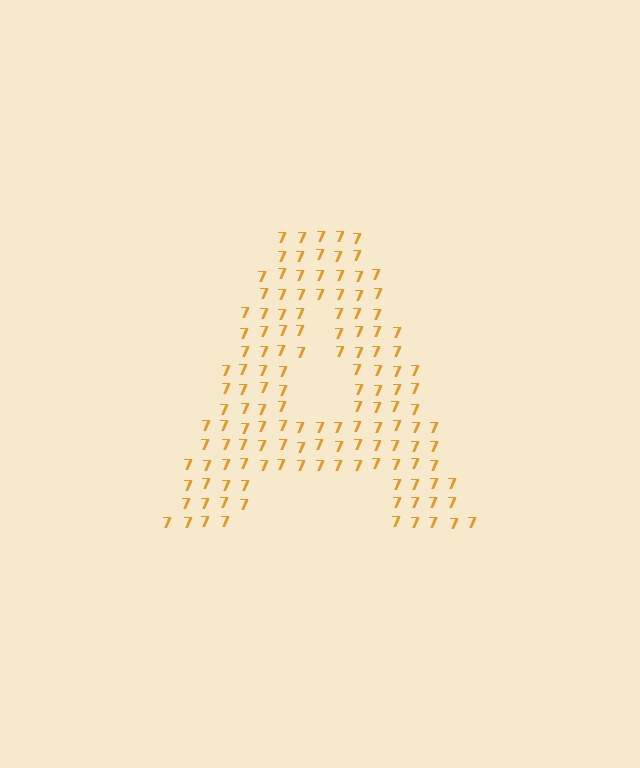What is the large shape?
The large shape is the letter A.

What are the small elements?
The small elements are digit 7's.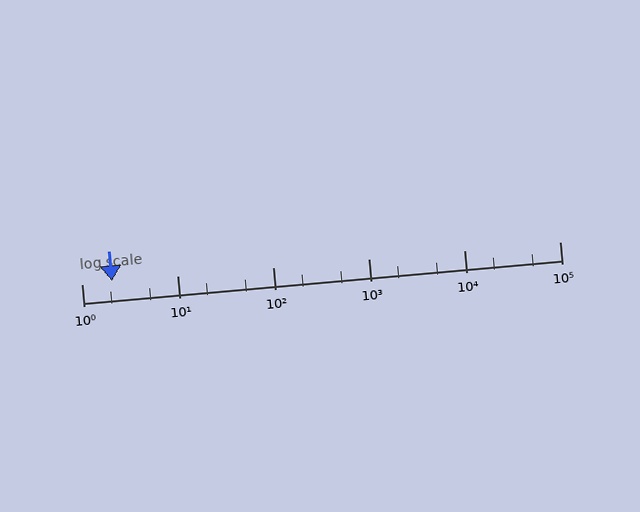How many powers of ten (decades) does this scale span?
The scale spans 5 decades, from 1 to 100000.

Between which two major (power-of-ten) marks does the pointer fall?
The pointer is between 1 and 10.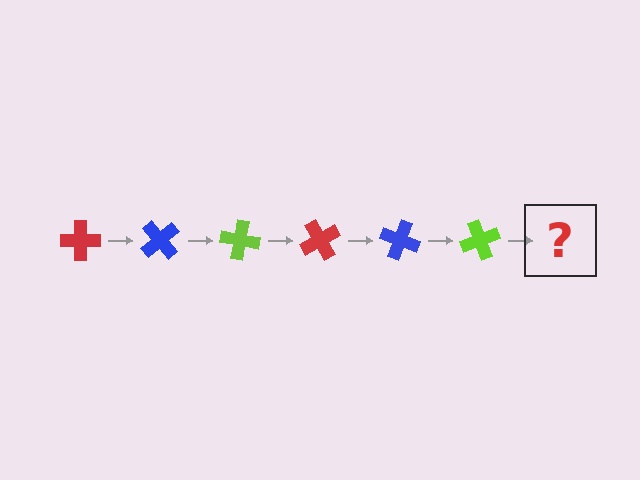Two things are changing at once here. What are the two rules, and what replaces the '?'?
The two rules are that it rotates 50 degrees each step and the color cycles through red, blue, and lime. The '?' should be a red cross, rotated 300 degrees from the start.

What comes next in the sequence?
The next element should be a red cross, rotated 300 degrees from the start.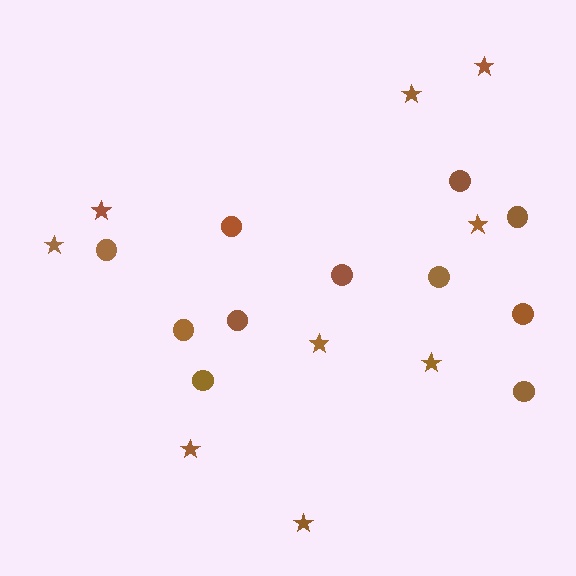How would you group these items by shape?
There are 2 groups: one group of circles (11) and one group of stars (9).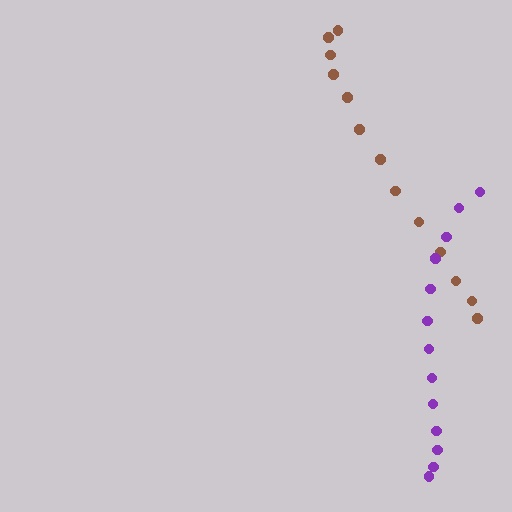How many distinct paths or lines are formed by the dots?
There are 2 distinct paths.